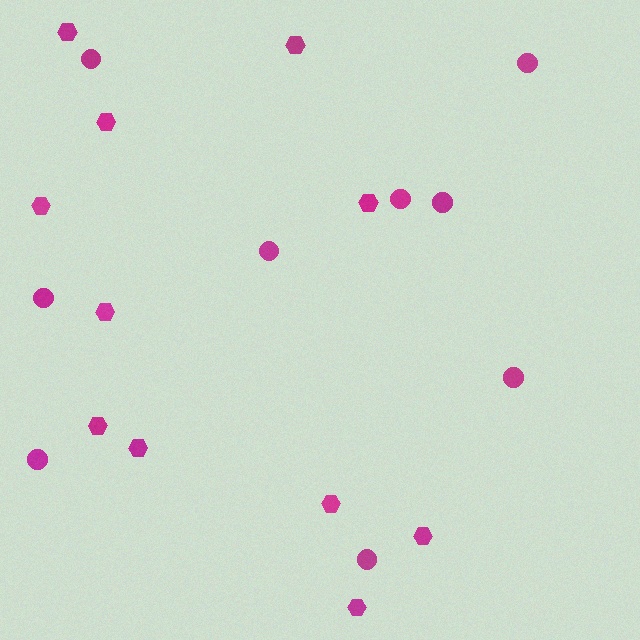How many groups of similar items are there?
There are 2 groups: one group of hexagons (11) and one group of circles (9).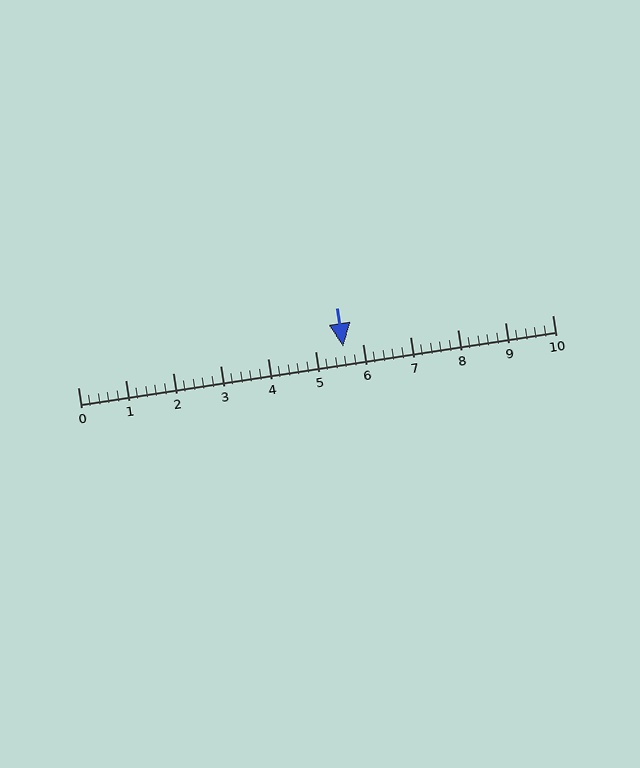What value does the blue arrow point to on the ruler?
The blue arrow points to approximately 5.6.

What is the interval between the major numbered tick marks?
The major tick marks are spaced 1 units apart.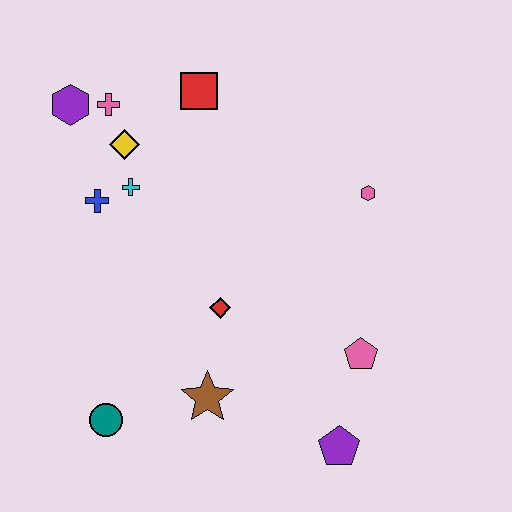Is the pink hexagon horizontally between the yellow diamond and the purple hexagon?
No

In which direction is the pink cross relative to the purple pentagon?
The pink cross is above the purple pentagon.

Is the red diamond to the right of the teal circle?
Yes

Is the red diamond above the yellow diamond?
No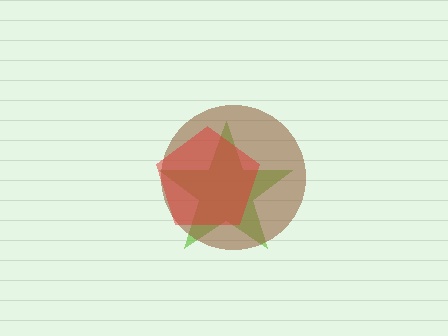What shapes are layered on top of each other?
The layered shapes are: a lime star, a brown circle, a red pentagon.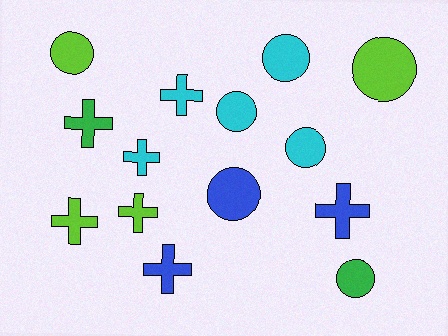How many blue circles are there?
There is 1 blue circle.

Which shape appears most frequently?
Cross, with 7 objects.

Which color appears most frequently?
Cyan, with 5 objects.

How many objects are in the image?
There are 14 objects.